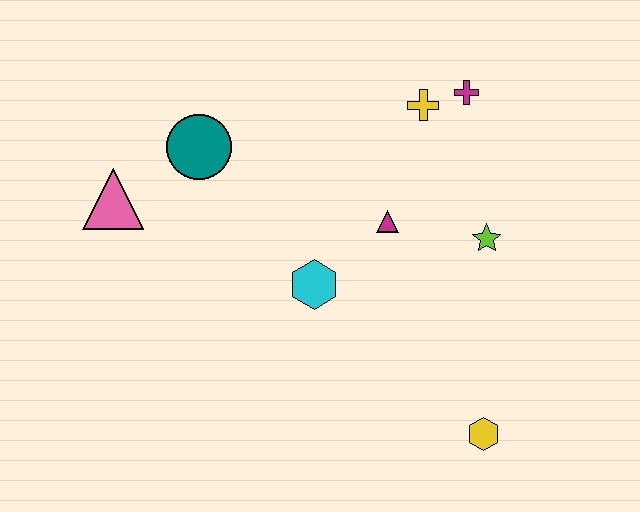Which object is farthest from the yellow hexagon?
The pink triangle is farthest from the yellow hexagon.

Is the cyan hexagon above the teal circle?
No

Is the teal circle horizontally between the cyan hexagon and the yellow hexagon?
No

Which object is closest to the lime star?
The magenta triangle is closest to the lime star.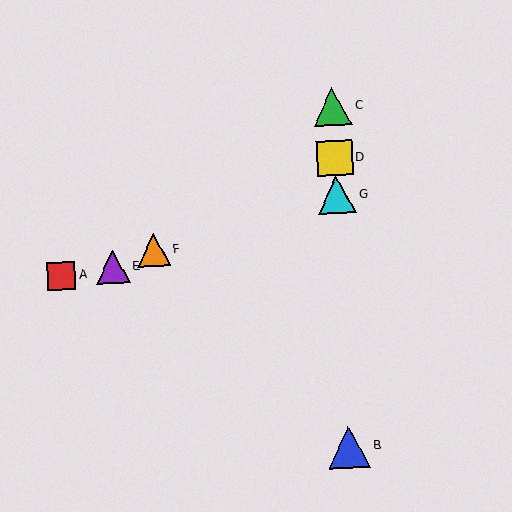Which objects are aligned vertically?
Objects B, C, D, G are aligned vertically.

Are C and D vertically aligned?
Yes, both are at x≈332.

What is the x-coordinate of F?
Object F is at x≈154.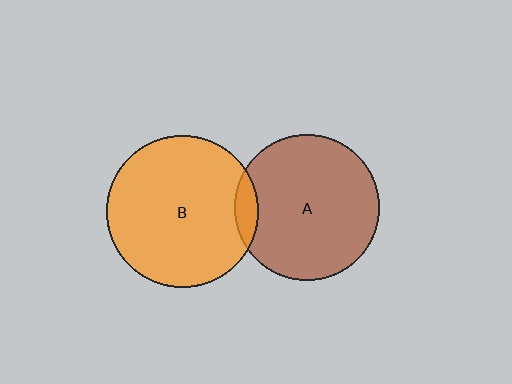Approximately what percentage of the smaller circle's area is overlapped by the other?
Approximately 10%.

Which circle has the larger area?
Circle B (orange).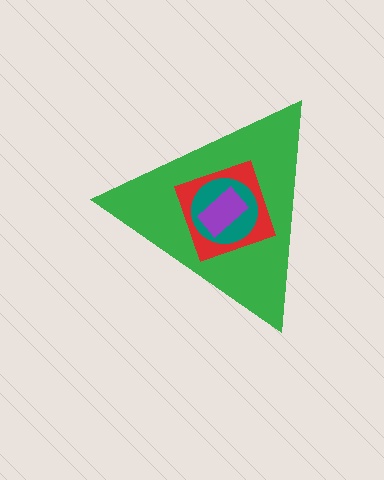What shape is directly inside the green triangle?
The red diamond.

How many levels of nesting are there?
4.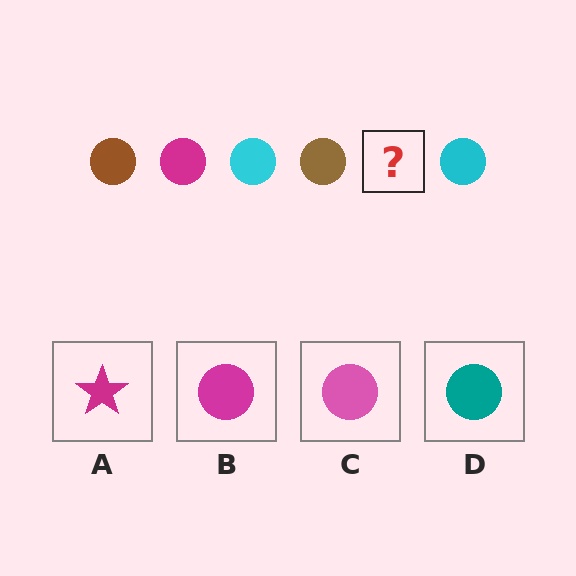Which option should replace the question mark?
Option B.